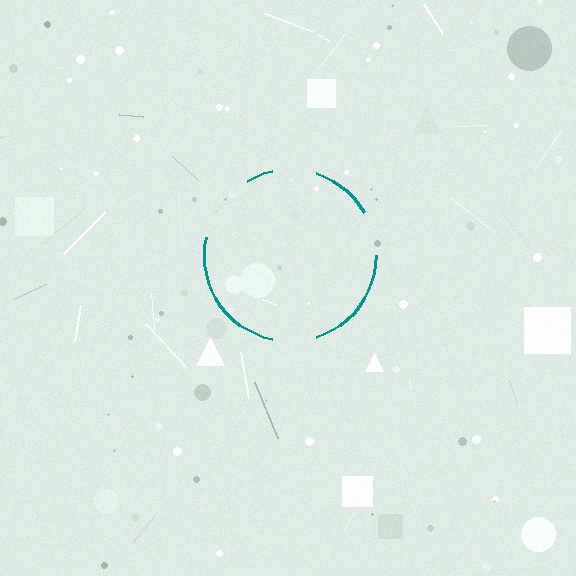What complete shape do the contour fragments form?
The contour fragments form a circle.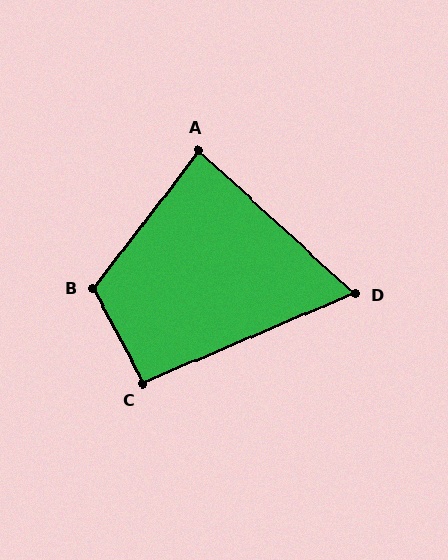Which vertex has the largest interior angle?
B, at approximately 115 degrees.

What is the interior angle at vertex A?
Approximately 85 degrees (approximately right).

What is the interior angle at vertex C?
Approximately 95 degrees (approximately right).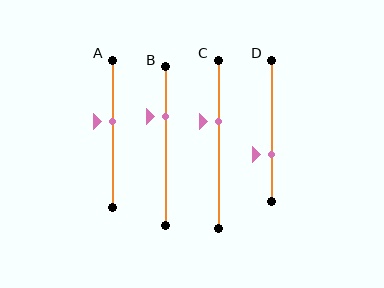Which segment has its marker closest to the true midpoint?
Segment A has its marker closest to the true midpoint.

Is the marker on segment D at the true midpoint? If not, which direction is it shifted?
No, the marker on segment D is shifted downward by about 17% of the segment length.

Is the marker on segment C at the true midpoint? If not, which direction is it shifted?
No, the marker on segment C is shifted upward by about 14% of the segment length.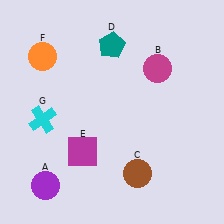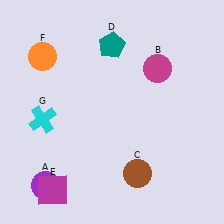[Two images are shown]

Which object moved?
The magenta square (E) moved down.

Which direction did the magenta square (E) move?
The magenta square (E) moved down.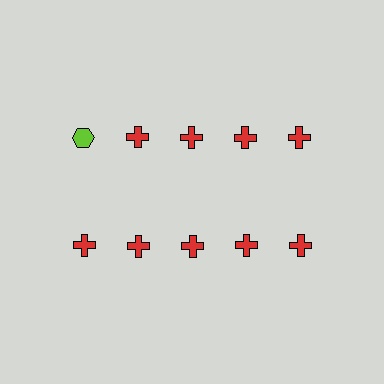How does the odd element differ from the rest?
It differs in both color (lime instead of red) and shape (hexagon instead of cross).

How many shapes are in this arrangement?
There are 10 shapes arranged in a grid pattern.